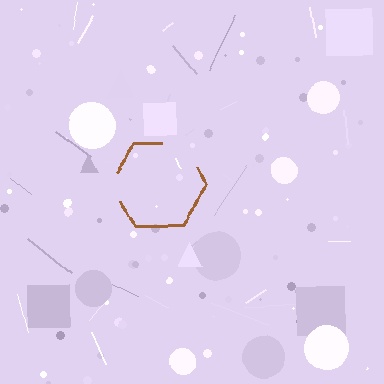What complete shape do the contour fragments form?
The contour fragments form a hexagon.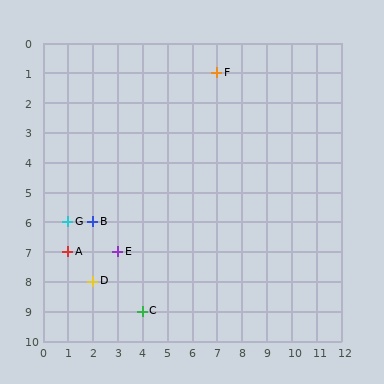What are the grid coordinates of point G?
Point G is at grid coordinates (1, 6).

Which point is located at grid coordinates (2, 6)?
Point B is at (2, 6).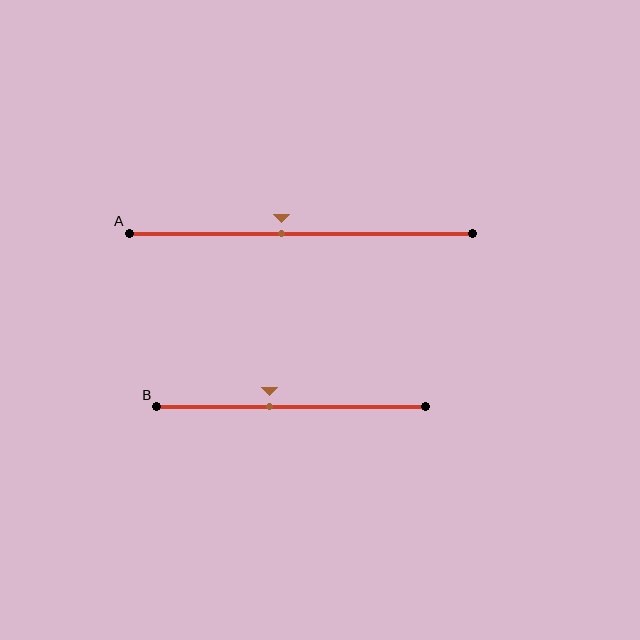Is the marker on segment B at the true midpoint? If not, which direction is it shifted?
No, the marker on segment B is shifted to the left by about 8% of the segment length.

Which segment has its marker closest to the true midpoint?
Segment A has its marker closest to the true midpoint.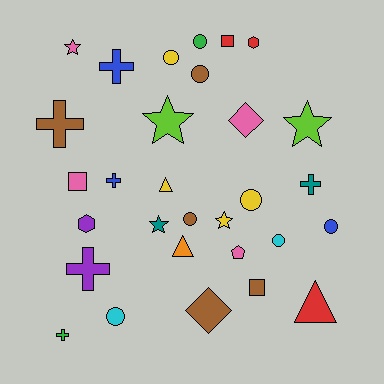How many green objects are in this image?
There are 2 green objects.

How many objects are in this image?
There are 30 objects.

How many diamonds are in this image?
There are 2 diamonds.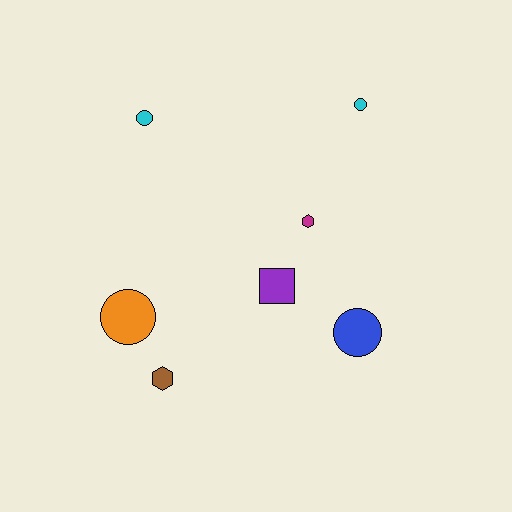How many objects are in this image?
There are 7 objects.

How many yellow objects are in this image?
There are no yellow objects.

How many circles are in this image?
There are 4 circles.